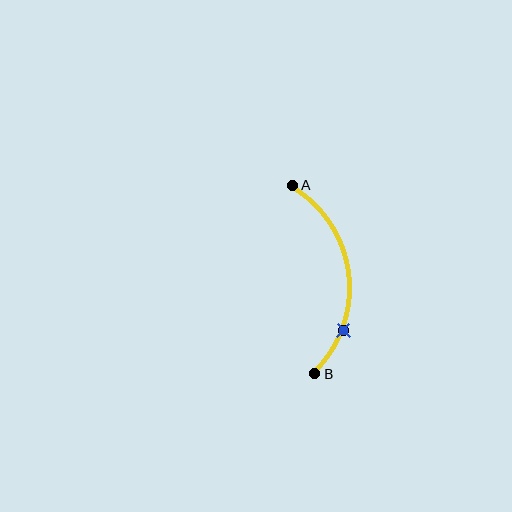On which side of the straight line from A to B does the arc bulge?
The arc bulges to the right of the straight line connecting A and B.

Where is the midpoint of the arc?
The arc midpoint is the point on the curve farthest from the straight line joining A and B. It sits to the right of that line.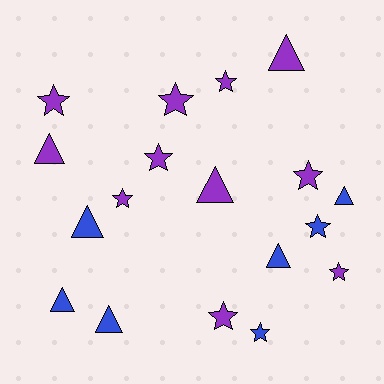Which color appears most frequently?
Purple, with 11 objects.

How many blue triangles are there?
There are 5 blue triangles.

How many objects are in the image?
There are 18 objects.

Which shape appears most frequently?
Star, with 10 objects.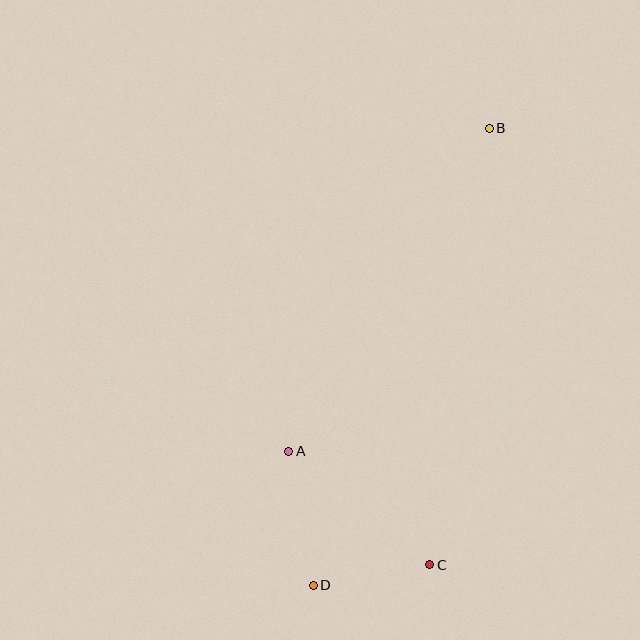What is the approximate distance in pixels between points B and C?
The distance between B and C is approximately 440 pixels.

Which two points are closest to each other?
Points C and D are closest to each other.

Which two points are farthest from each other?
Points B and D are farthest from each other.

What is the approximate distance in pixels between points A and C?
The distance between A and C is approximately 181 pixels.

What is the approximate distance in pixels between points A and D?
The distance between A and D is approximately 136 pixels.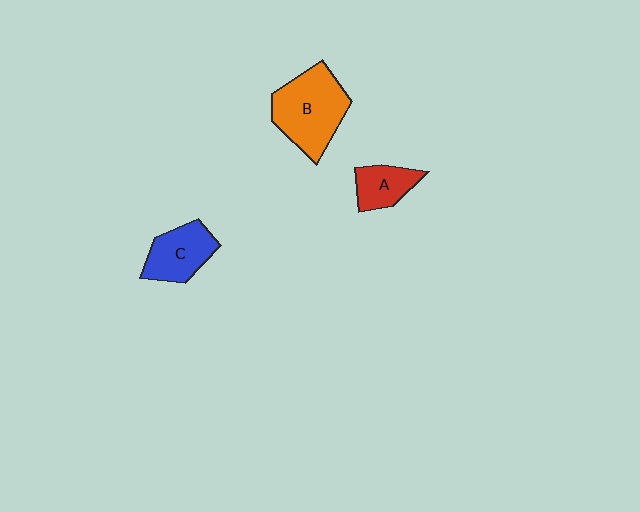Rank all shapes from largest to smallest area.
From largest to smallest: B (orange), C (blue), A (red).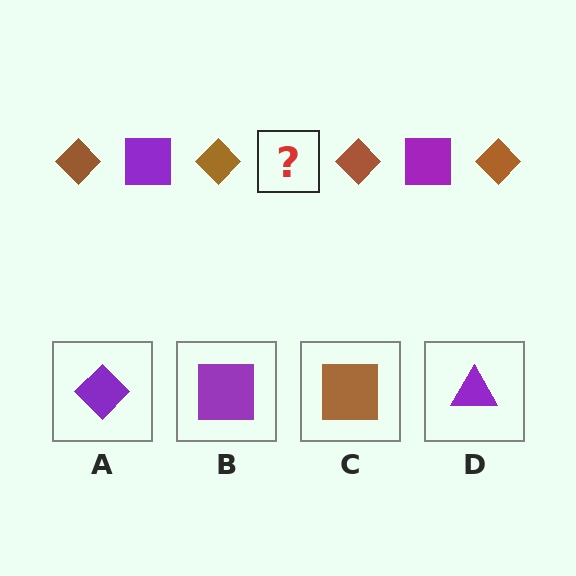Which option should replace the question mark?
Option B.